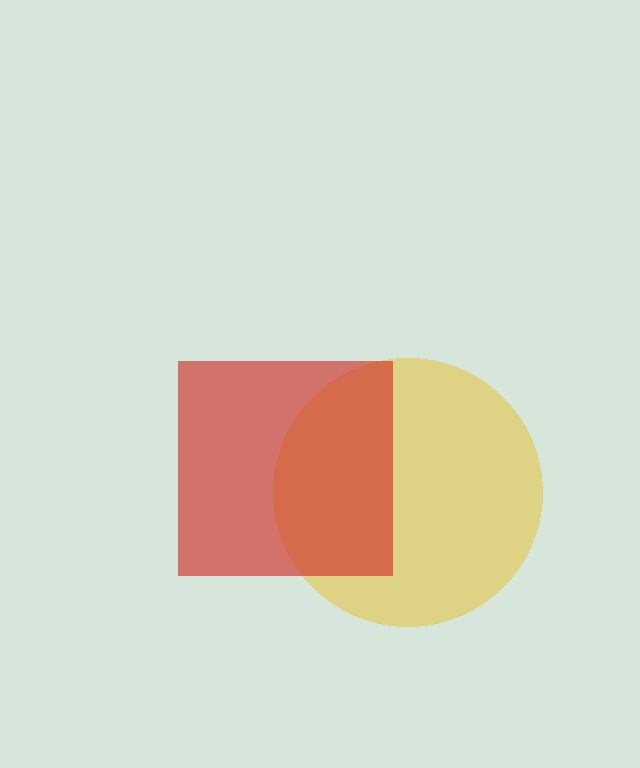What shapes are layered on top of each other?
The layered shapes are: a yellow circle, a red square.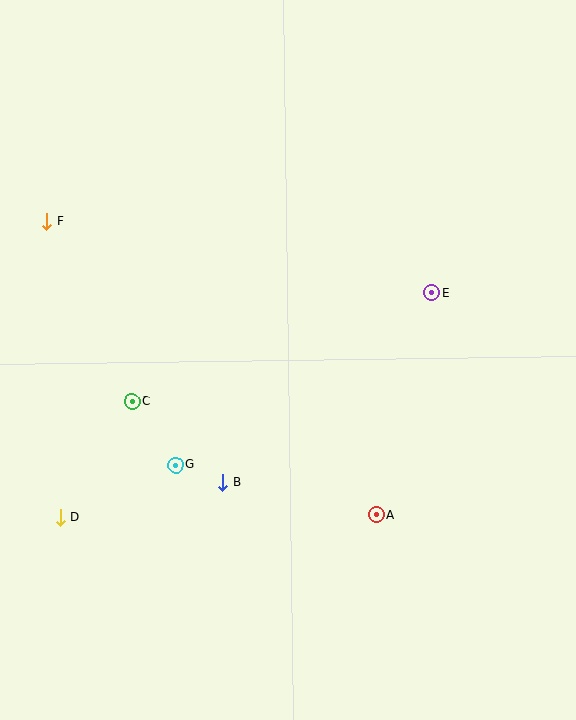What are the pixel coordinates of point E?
Point E is at (432, 293).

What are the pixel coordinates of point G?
Point G is at (176, 465).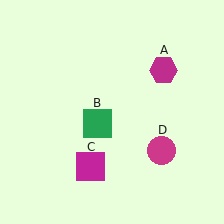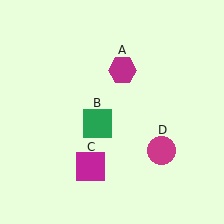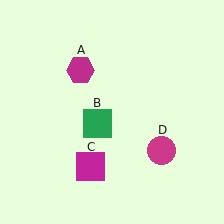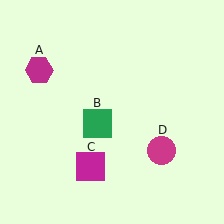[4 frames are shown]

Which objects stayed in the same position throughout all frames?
Green square (object B) and magenta square (object C) and magenta circle (object D) remained stationary.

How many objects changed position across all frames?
1 object changed position: magenta hexagon (object A).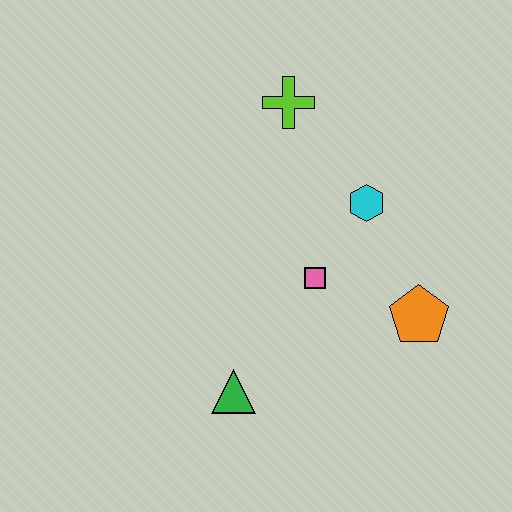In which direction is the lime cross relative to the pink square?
The lime cross is above the pink square.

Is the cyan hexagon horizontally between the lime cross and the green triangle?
No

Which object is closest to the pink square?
The cyan hexagon is closest to the pink square.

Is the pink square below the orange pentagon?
No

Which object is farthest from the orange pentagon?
The lime cross is farthest from the orange pentagon.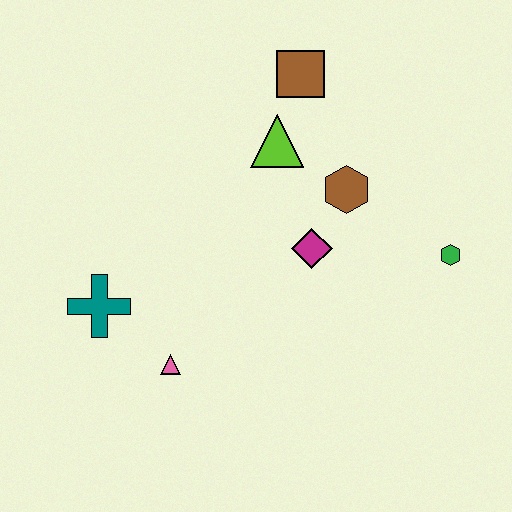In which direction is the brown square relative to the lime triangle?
The brown square is above the lime triangle.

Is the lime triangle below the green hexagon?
No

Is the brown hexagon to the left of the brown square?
No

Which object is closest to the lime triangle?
The brown square is closest to the lime triangle.